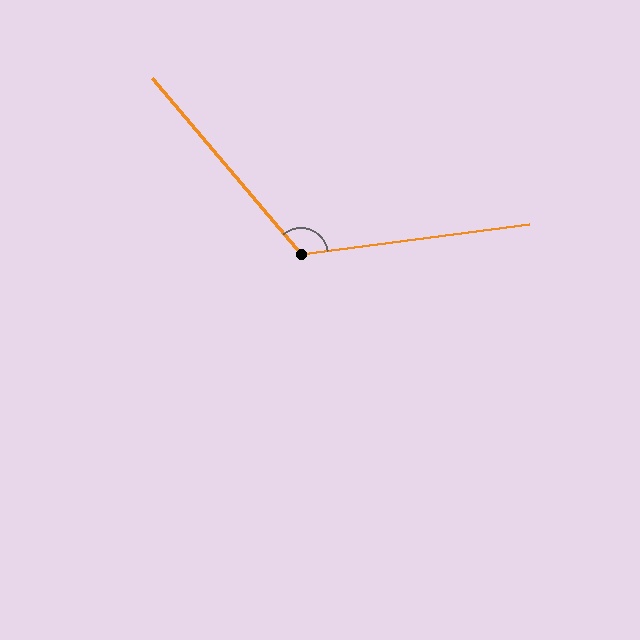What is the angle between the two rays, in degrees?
Approximately 123 degrees.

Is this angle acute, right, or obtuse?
It is obtuse.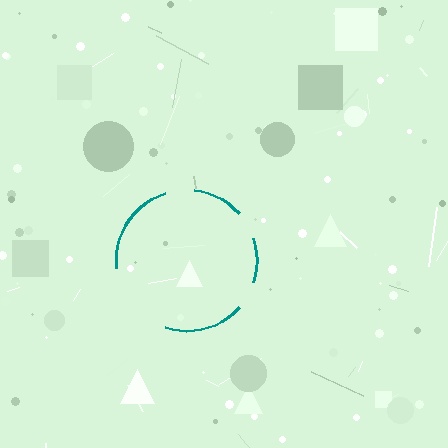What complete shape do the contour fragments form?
The contour fragments form a circle.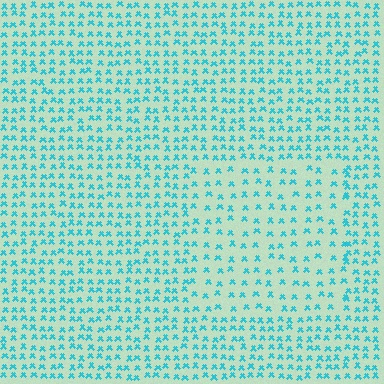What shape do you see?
I see a rectangle.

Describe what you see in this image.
The image contains small cyan elements arranged at two different densities. A rectangle-shaped region is visible where the elements are less densely packed than the surrounding area.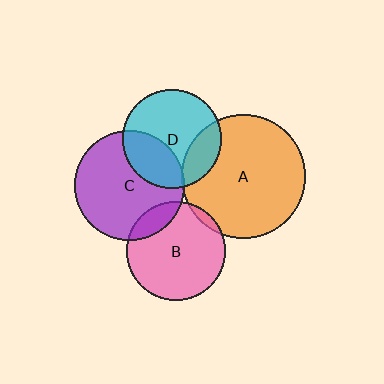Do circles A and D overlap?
Yes.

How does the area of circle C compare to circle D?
Approximately 1.2 times.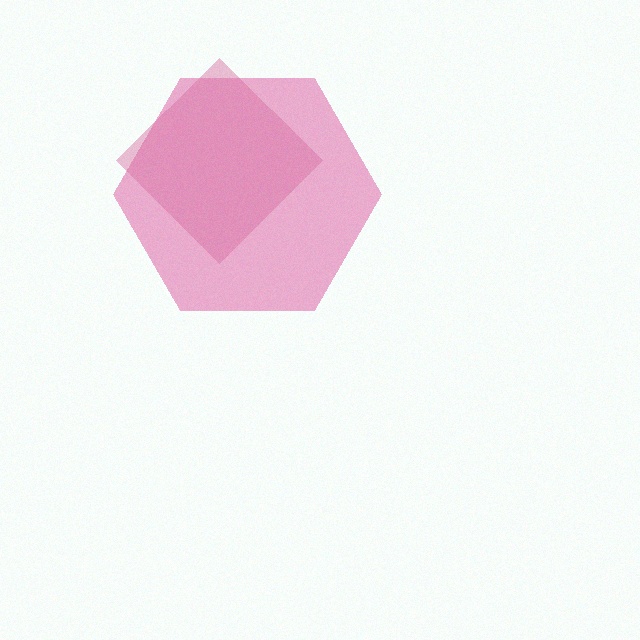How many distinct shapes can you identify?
There are 2 distinct shapes: a magenta hexagon, a pink diamond.